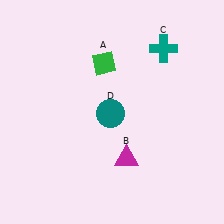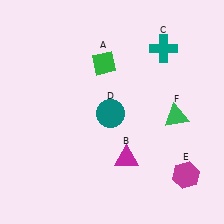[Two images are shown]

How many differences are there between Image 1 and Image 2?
There are 2 differences between the two images.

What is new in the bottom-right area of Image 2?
A magenta hexagon (E) was added in the bottom-right area of Image 2.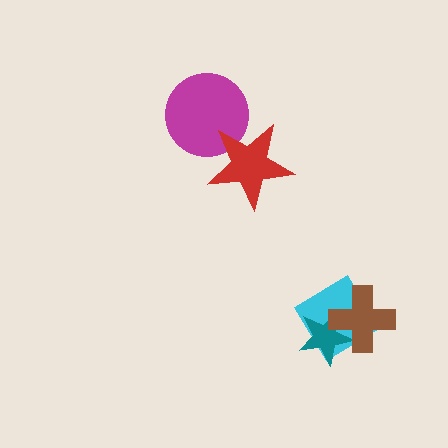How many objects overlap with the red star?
1 object overlaps with the red star.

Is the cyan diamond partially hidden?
Yes, it is partially covered by another shape.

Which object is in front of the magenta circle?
The red star is in front of the magenta circle.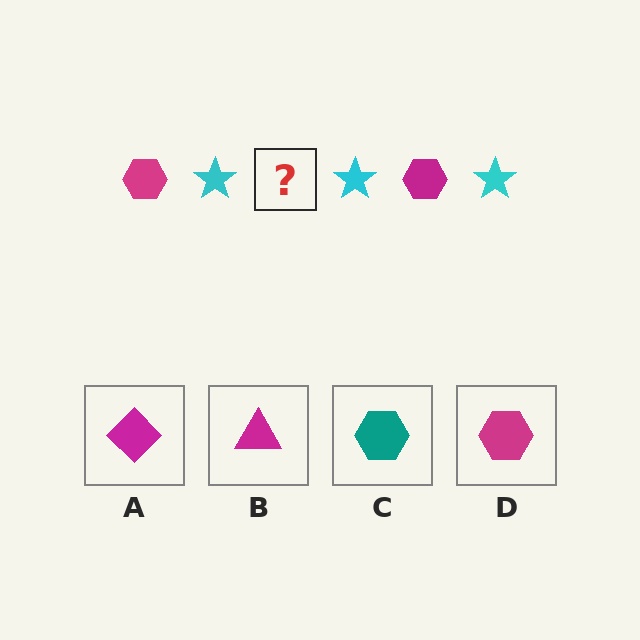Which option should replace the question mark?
Option D.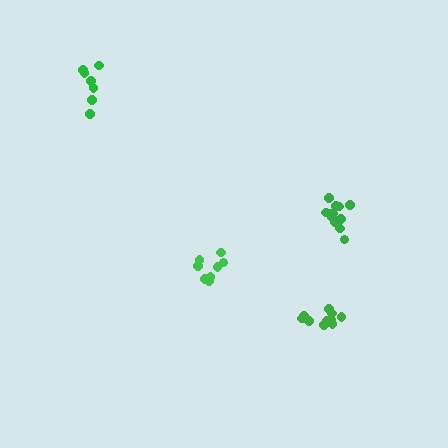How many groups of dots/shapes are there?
There are 4 groups.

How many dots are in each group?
Group 1: 12 dots, Group 2: 10 dots, Group 3: 8 dots, Group 4: 7 dots (37 total).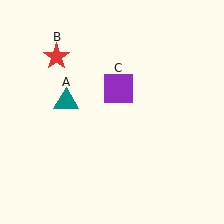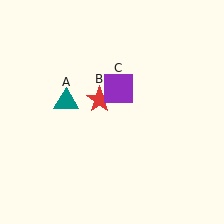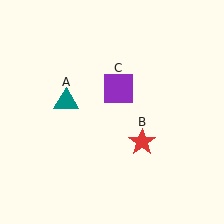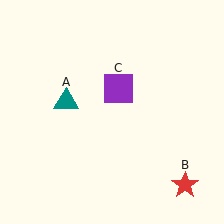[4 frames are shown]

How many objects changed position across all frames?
1 object changed position: red star (object B).